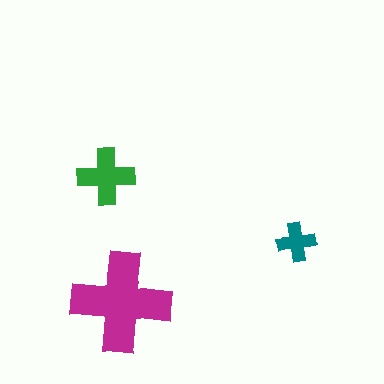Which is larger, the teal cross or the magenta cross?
The magenta one.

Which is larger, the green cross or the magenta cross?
The magenta one.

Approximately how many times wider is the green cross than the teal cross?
About 1.5 times wider.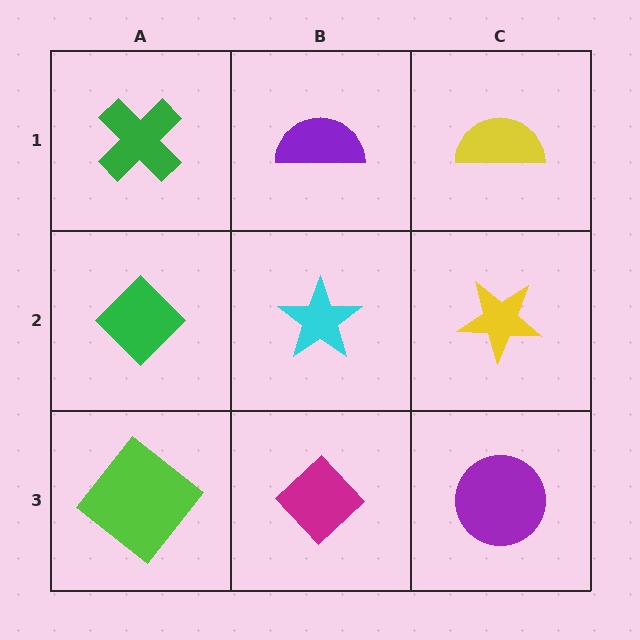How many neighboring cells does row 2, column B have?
4.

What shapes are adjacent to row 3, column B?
A cyan star (row 2, column B), a lime diamond (row 3, column A), a purple circle (row 3, column C).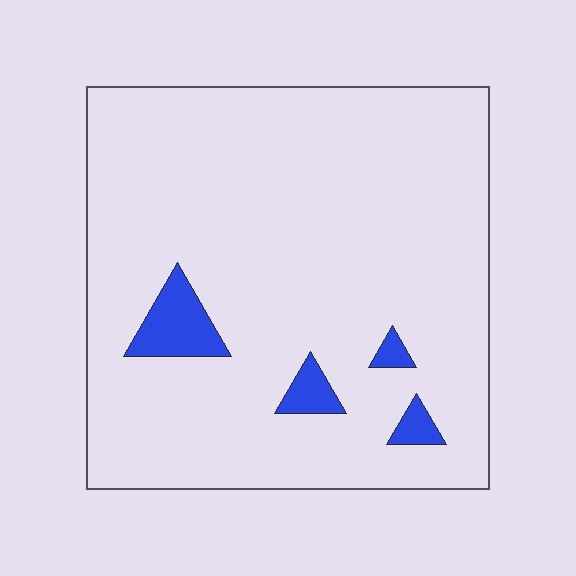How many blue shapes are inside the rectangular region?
4.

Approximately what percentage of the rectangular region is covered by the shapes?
Approximately 5%.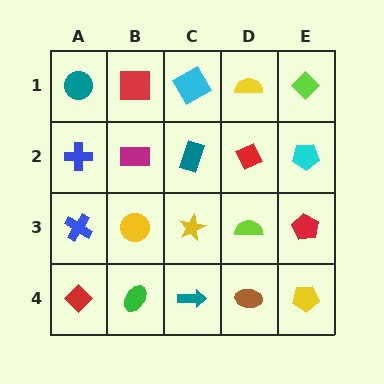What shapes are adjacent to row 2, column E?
A lime diamond (row 1, column E), a red pentagon (row 3, column E), a red diamond (row 2, column D).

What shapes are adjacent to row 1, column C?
A teal rectangle (row 2, column C), a red square (row 1, column B), a yellow semicircle (row 1, column D).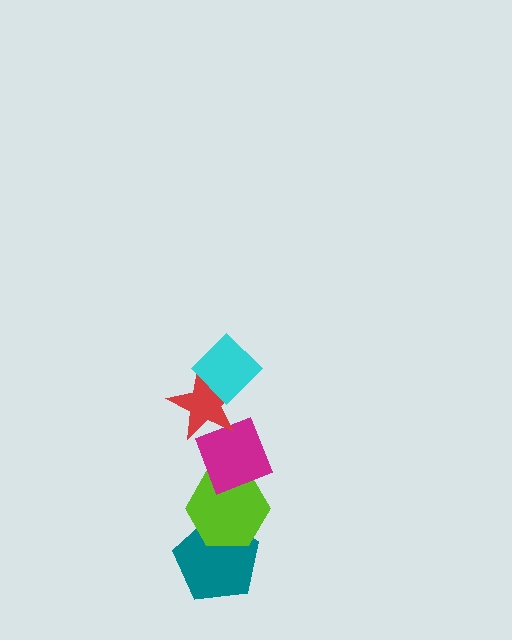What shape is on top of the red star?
The cyan diamond is on top of the red star.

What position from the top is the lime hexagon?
The lime hexagon is 4th from the top.